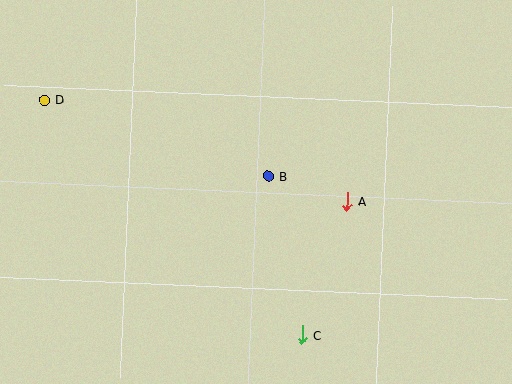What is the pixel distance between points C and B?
The distance between C and B is 162 pixels.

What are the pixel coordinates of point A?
Point A is at (347, 201).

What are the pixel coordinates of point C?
Point C is at (302, 335).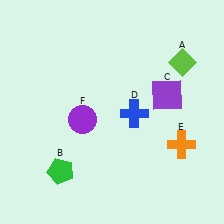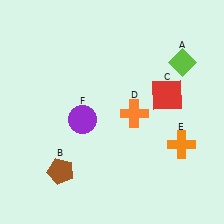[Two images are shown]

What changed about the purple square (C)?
In Image 1, C is purple. In Image 2, it changed to red.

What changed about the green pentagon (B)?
In Image 1, B is green. In Image 2, it changed to brown.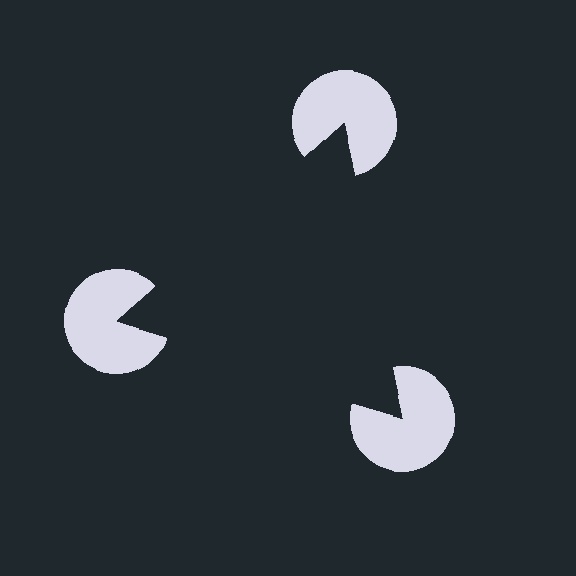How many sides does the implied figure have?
3 sides.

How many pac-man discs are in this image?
There are 3 — one at each vertex of the illusory triangle.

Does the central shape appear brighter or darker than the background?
It typically appears slightly darker than the background, even though no actual brightness change is drawn.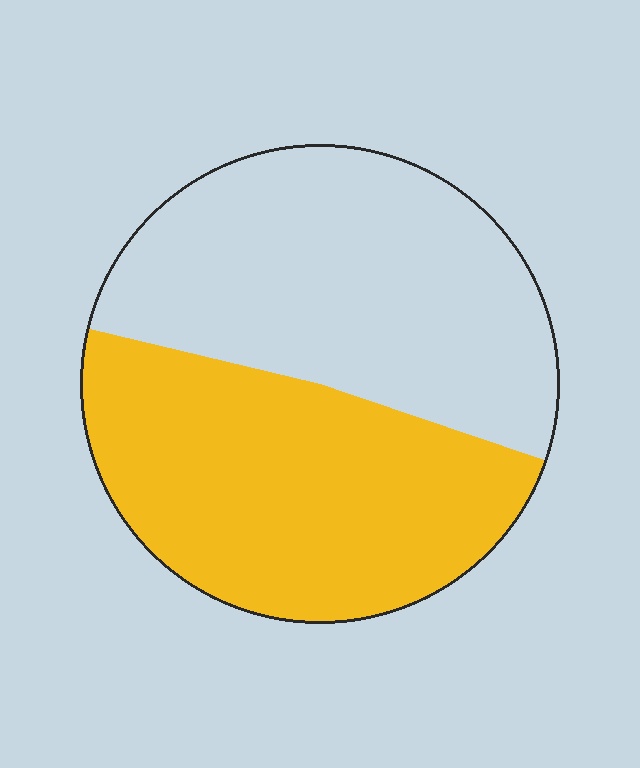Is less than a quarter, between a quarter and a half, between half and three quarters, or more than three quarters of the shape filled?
Between a quarter and a half.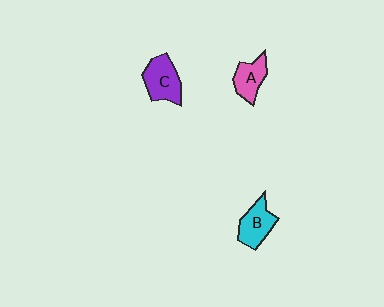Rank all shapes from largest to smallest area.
From largest to smallest: C (purple), B (cyan), A (pink).